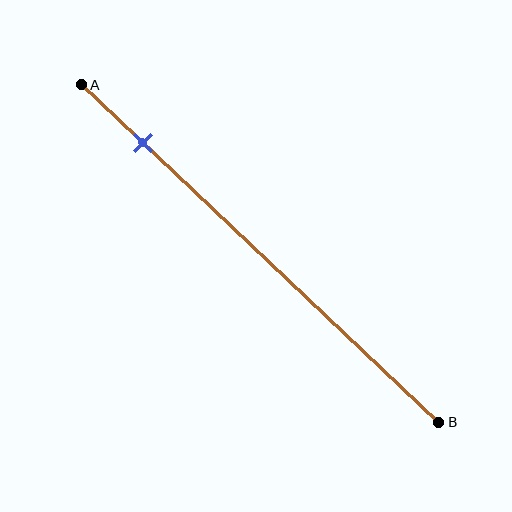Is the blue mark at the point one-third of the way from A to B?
No, the mark is at about 15% from A, not at the 33% one-third point.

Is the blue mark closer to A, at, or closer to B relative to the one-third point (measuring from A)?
The blue mark is closer to point A than the one-third point of segment AB.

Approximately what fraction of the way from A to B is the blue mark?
The blue mark is approximately 15% of the way from A to B.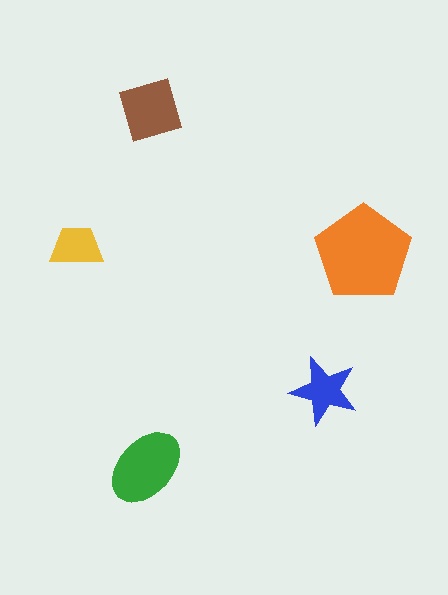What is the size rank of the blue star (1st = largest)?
4th.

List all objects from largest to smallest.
The orange pentagon, the green ellipse, the brown square, the blue star, the yellow trapezoid.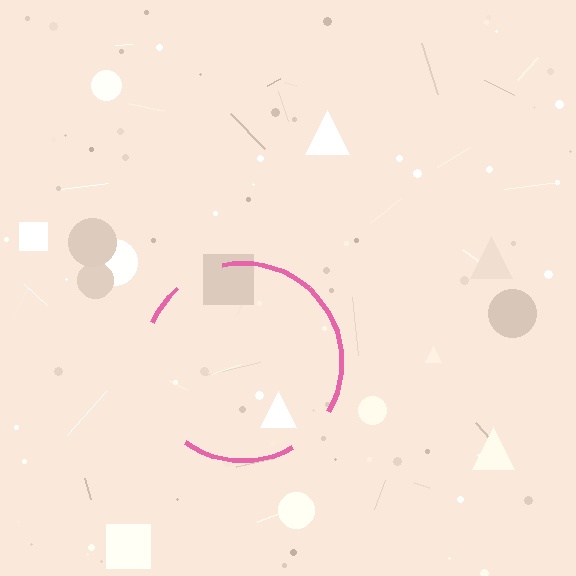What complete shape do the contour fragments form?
The contour fragments form a circle.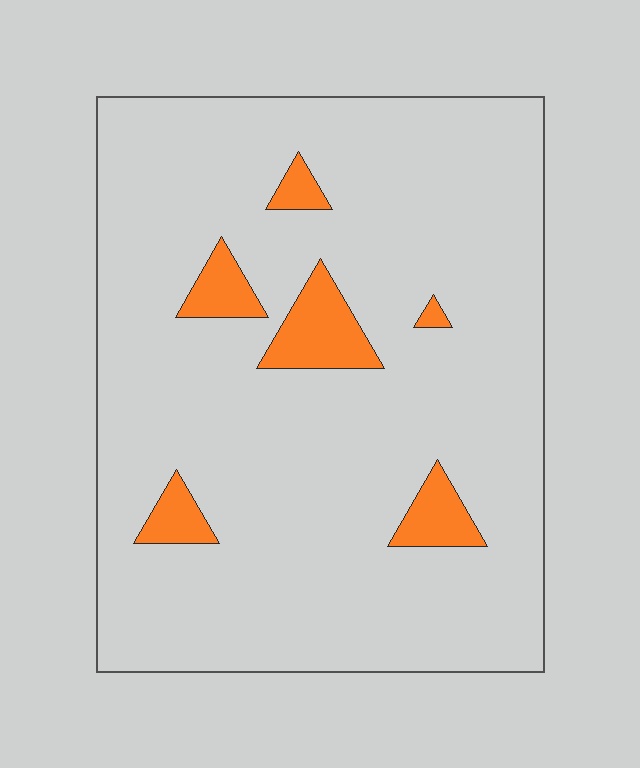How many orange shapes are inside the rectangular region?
6.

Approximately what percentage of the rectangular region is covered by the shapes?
Approximately 10%.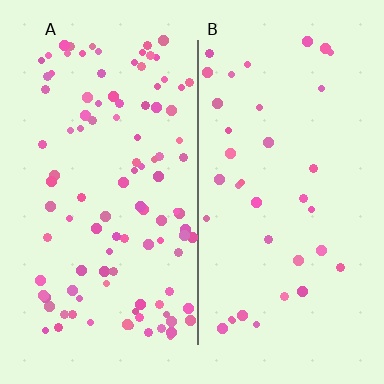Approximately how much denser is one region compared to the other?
Approximately 2.9× — region A over region B.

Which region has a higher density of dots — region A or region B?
A (the left).